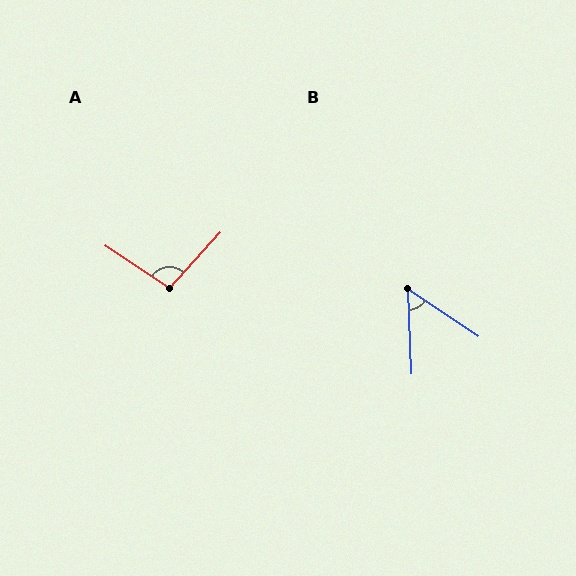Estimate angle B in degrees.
Approximately 54 degrees.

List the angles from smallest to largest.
B (54°), A (99°).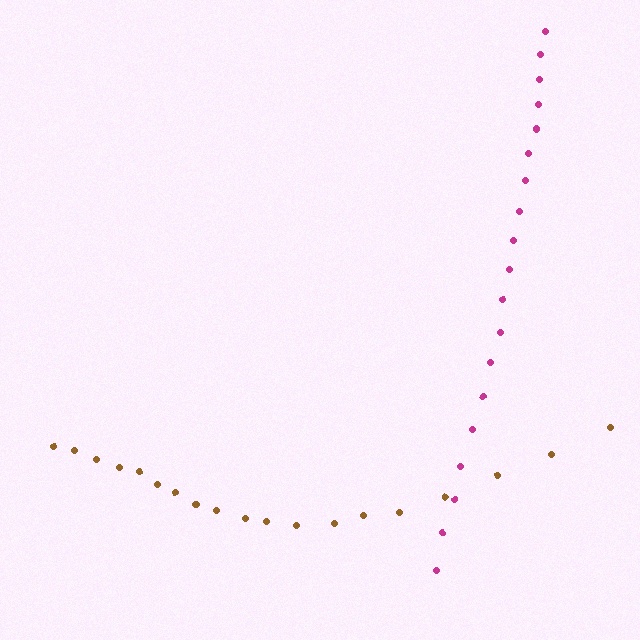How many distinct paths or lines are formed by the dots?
There are 2 distinct paths.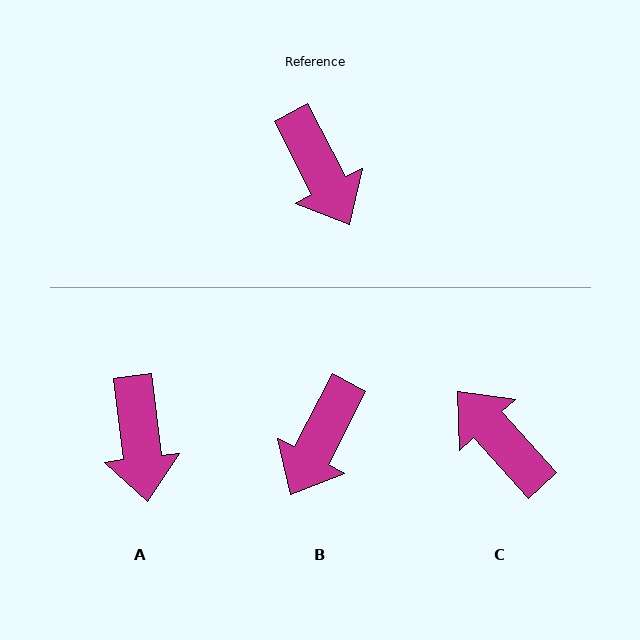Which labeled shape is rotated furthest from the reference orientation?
C, about 165 degrees away.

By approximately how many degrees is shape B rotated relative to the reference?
Approximately 55 degrees clockwise.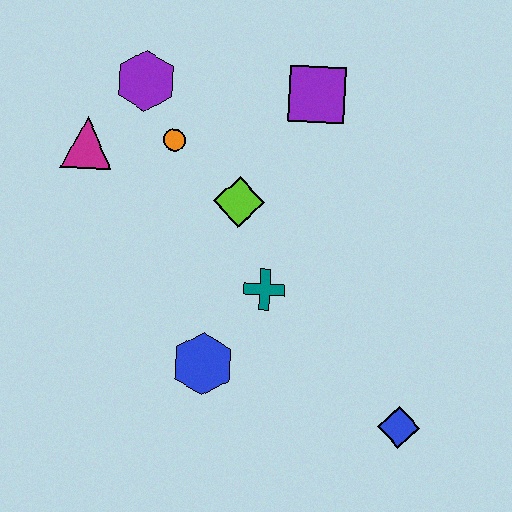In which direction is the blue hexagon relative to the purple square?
The blue hexagon is below the purple square.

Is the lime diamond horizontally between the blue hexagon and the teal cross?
Yes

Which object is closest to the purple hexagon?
The orange circle is closest to the purple hexagon.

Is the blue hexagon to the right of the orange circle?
Yes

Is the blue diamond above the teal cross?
No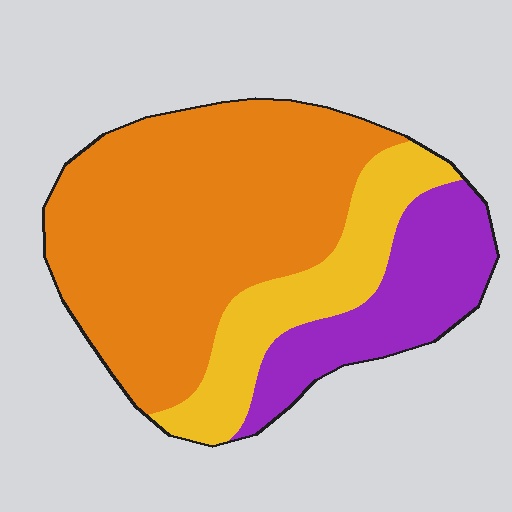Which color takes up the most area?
Orange, at roughly 60%.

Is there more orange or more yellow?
Orange.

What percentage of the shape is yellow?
Yellow takes up about one fifth (1/5) of the shape.